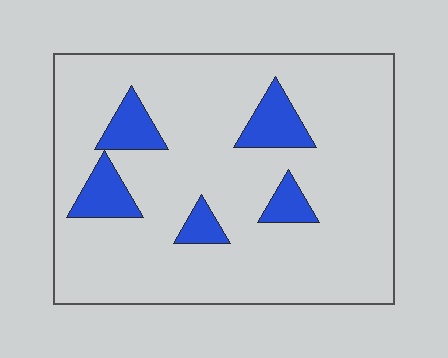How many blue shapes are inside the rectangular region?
5.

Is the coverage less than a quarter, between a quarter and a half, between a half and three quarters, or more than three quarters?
Less than a quarter.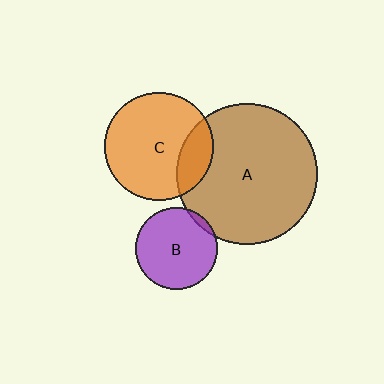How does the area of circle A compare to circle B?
Approximately 3.0 times.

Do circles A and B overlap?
Yes.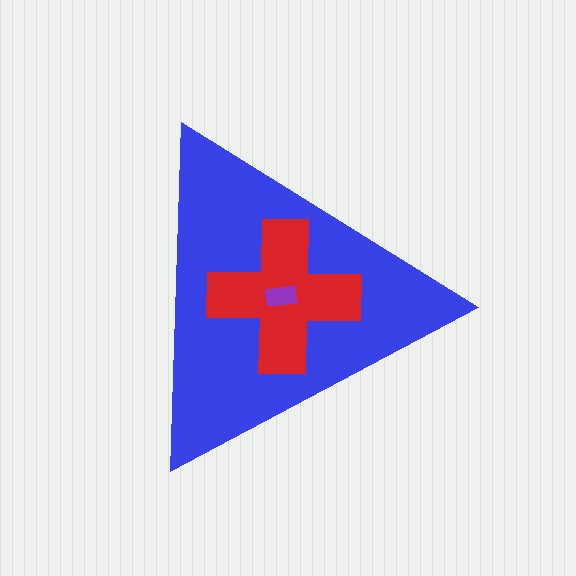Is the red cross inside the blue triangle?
Yes.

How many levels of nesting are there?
3.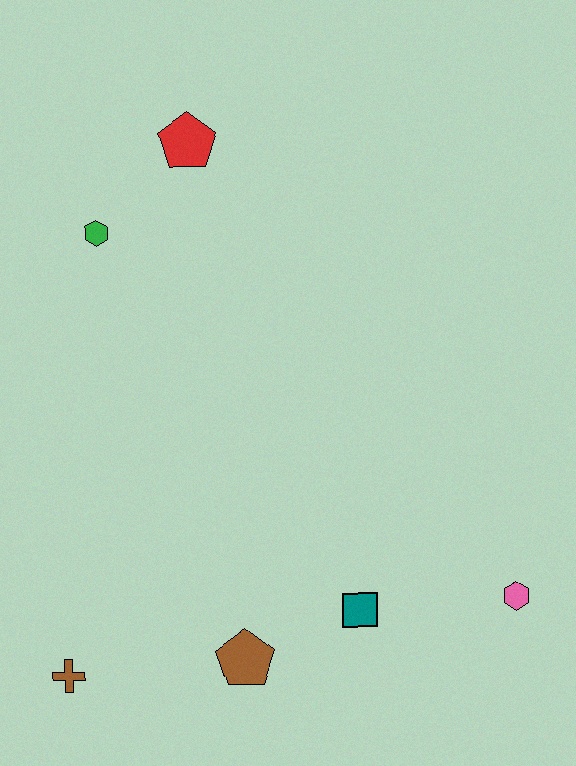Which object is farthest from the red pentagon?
The pink hexagon is farthest from the red pentagon.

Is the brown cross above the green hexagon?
No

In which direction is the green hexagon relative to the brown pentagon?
The green hexagon is above the brown pentagon.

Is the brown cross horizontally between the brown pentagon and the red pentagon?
No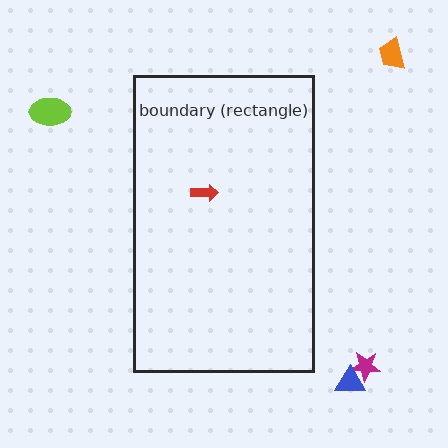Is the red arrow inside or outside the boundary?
Inside.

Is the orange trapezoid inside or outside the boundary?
Outside.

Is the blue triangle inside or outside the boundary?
Outside.